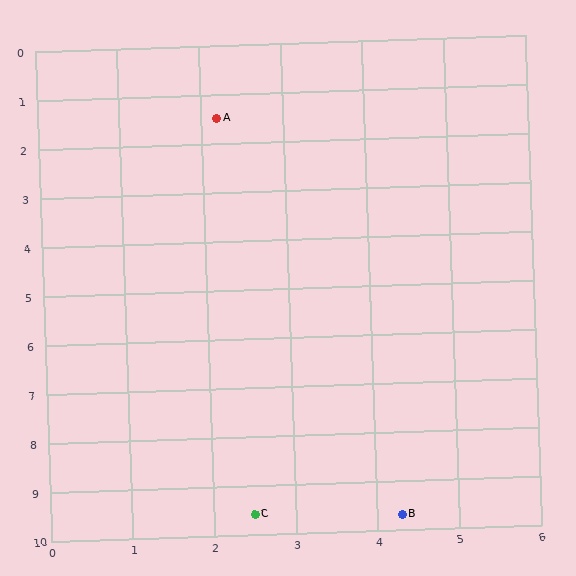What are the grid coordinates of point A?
Point A is at approximately (2.2, 1.5).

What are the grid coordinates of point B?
Point B is at approximately (4.3, 9.7).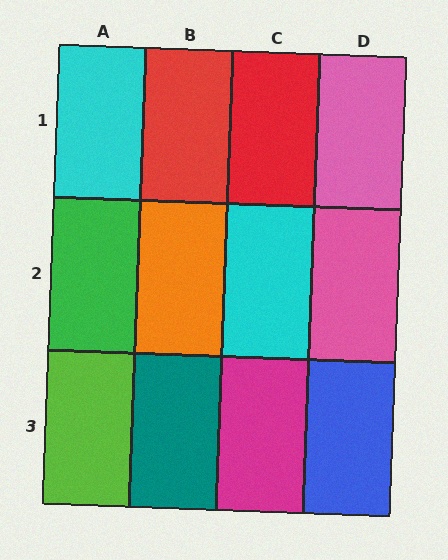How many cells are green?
1 cell is green.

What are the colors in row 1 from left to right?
Cyan, red, red, pink.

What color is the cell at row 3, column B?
Teal.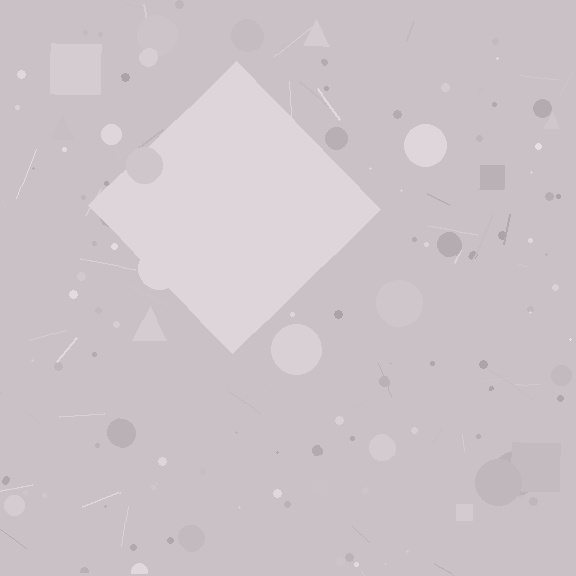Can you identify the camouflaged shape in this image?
The camouflaged shape is a diamond.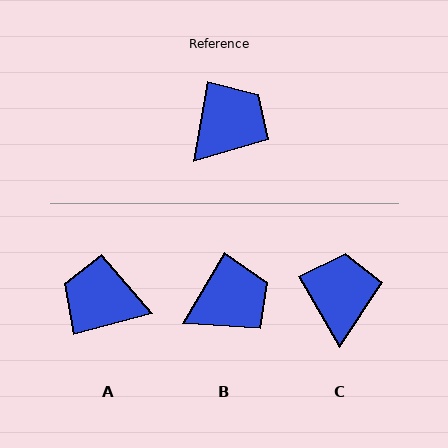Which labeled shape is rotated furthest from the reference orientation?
A, about 115 degrees away.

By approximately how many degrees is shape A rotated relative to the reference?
Approximately 115 degrees counter-clockwise.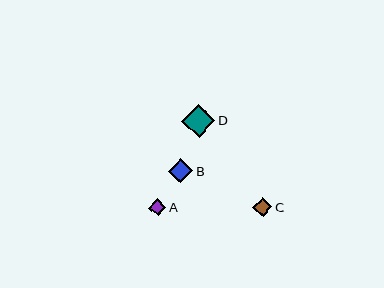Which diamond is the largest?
Diamond D is the largest with a size of approximately 33 pixels.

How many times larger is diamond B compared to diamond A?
Diamond B is approximately 1.4 times the size of diamond A.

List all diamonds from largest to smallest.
From largest to smallest: D, B, C, A.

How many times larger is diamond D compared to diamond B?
Diamond D is approximately 1.4 times the size of diamond B.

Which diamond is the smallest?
Diamond A is the smallest with a size of approximately 17 pixels.